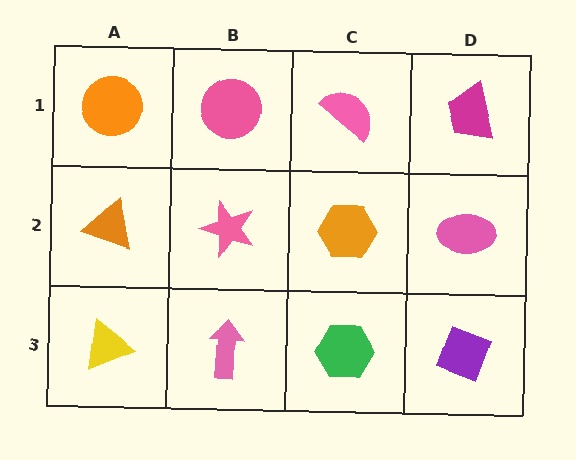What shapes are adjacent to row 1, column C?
An orange hexagon (row 2, column C), a pink circle (row 1, column B), a magenta trapezoid (row 1, column D).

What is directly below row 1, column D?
A pink ellipse.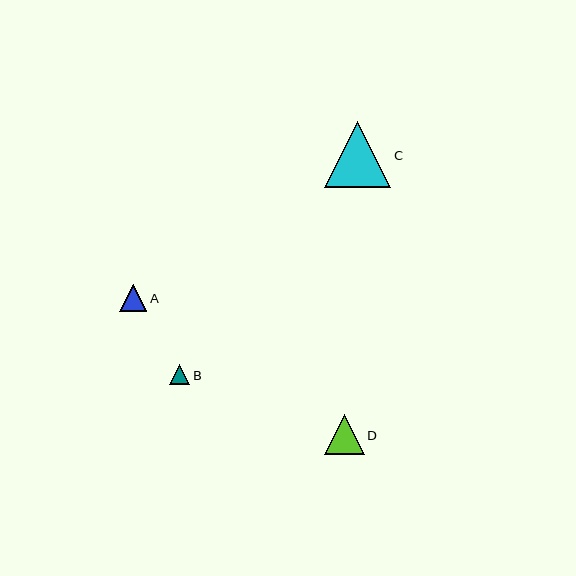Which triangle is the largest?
Triangle C is the largest with a size of approximately 66 pixels.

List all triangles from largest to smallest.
From largest to smallest: C, D, A, B.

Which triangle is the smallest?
Triangle B is the smallest with a size of approximately 20 pixels.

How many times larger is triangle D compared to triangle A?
Triangle D is approximately 1.5 times the size of triangle A.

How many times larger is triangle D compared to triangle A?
Triangle D is approximately 1.5 times the size of triangle A.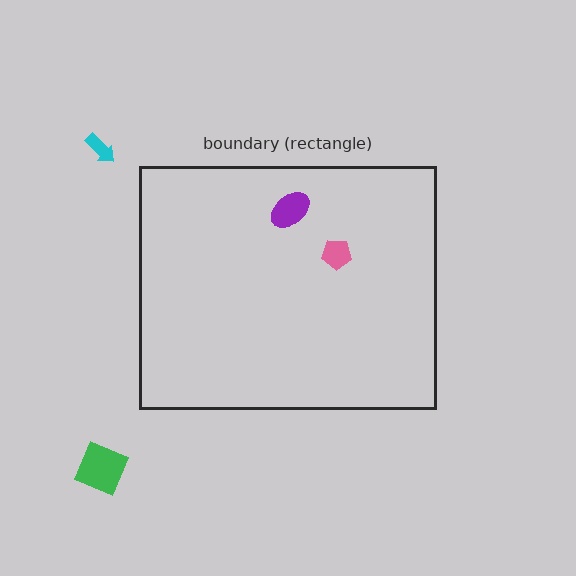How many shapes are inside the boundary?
2 inside, 2 outside.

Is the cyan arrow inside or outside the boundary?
Outside.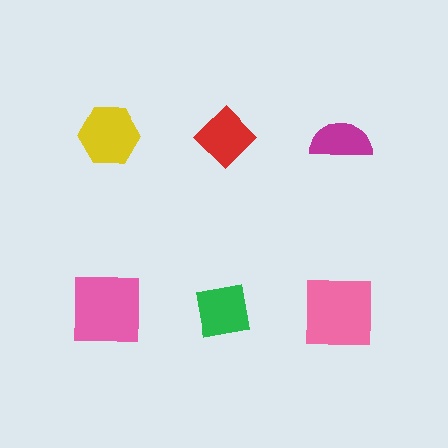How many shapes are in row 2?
3 shapes.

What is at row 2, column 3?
A pink square.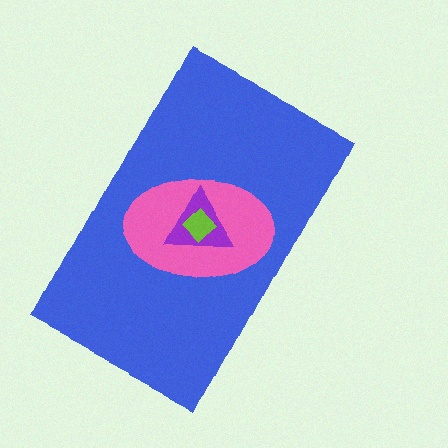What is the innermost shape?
The lime diamond.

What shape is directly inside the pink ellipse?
The purple triangle.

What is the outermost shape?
The blue rectangle.